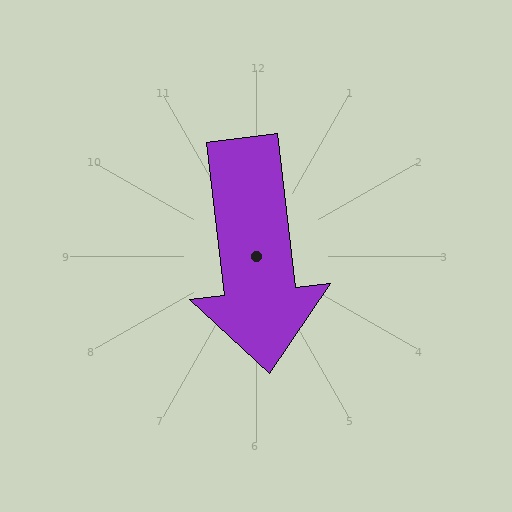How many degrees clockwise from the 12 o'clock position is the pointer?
Approximately 173 degrees.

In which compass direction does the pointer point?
South.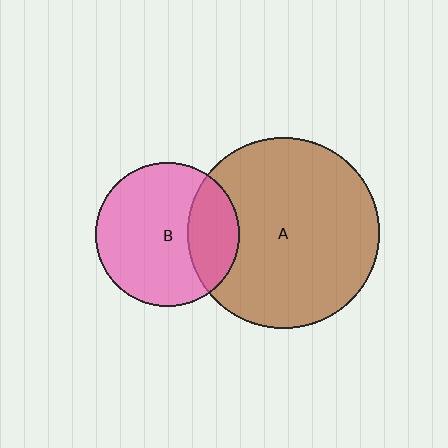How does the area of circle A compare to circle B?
Approximately 1.8 times.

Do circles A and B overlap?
Yes.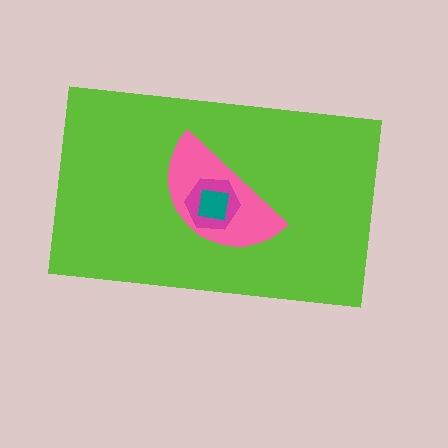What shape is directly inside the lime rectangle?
The pink semicircle.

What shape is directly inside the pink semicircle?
The magenta hexagon.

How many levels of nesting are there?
4.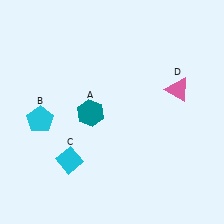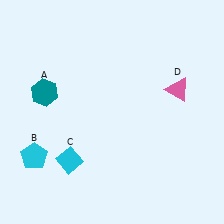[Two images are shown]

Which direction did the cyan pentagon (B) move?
The cyan pentagon (B) moved down.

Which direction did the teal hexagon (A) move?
The teal hexagon (A) moved left.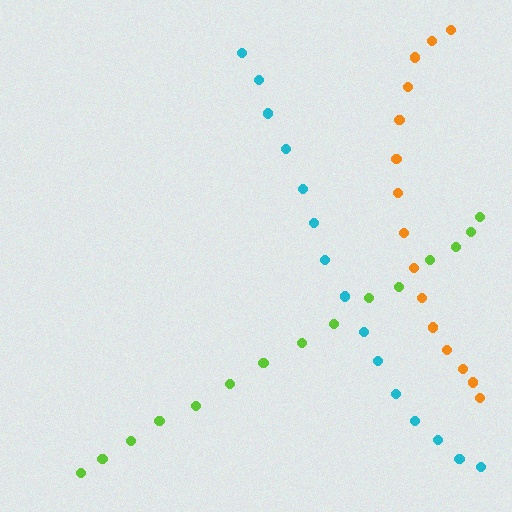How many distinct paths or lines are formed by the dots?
There are 3 distinct paths.